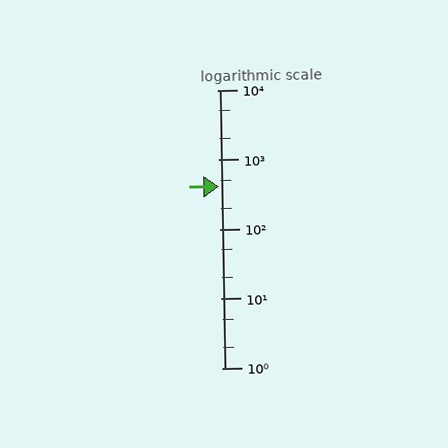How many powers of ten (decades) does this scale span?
The scale spans 4 decades, from 1 to 10000.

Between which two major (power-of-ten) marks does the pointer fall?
The pointer is between 100 and 1000.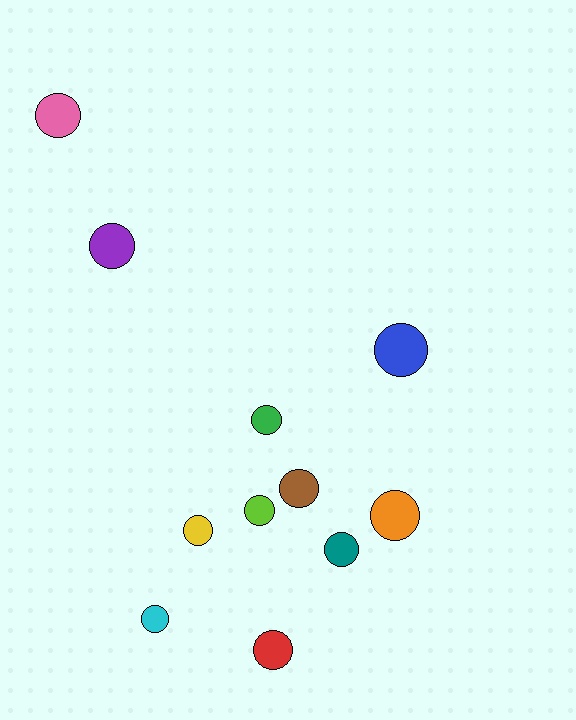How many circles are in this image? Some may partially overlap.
There are 11 circles.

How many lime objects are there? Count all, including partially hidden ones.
There is 1 lime object.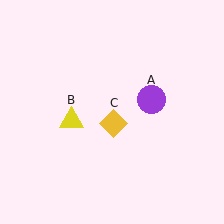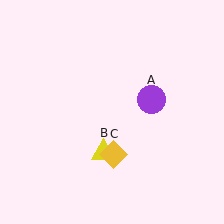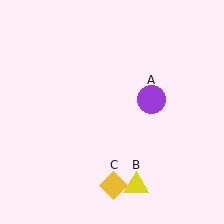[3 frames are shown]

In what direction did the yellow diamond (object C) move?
The yellow diamond (object C) moved down.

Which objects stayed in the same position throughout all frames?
Purple circle (object A) remained stationary.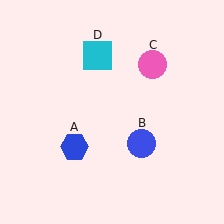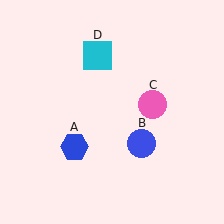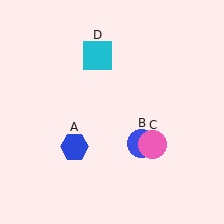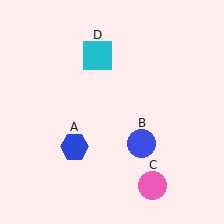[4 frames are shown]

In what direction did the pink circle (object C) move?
The pink circle (object C) moved down.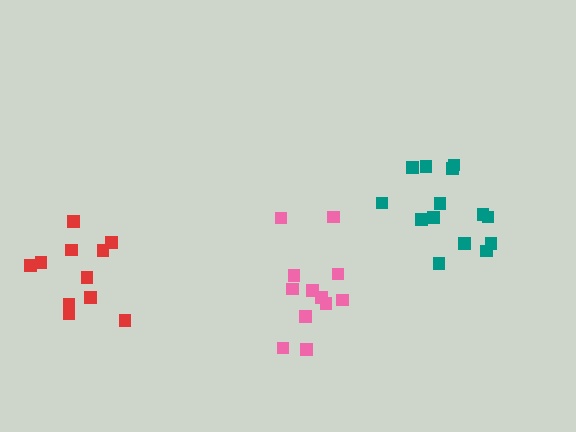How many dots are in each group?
Group 1: 14 dots, Group 2: 12 dots, Group 3: 11 dots (37 total).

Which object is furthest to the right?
The teal cluster is rightmost.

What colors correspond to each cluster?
The clusters are colored: teal, pink, red.